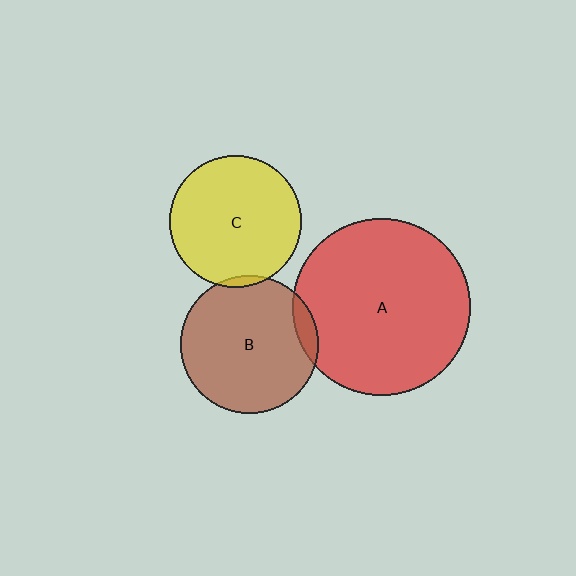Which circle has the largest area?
Circle A (red).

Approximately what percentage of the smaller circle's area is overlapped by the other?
Approximately 5%.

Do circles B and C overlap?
Yes.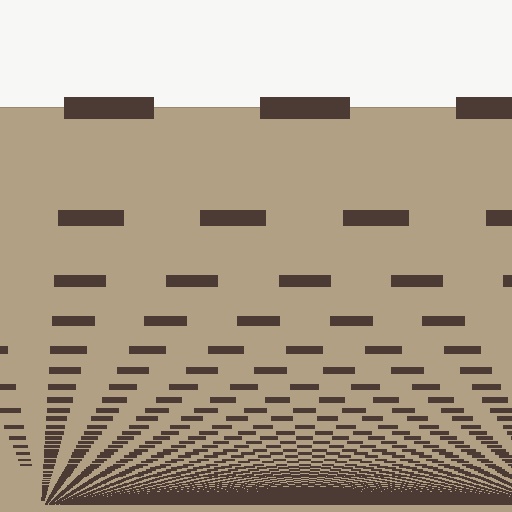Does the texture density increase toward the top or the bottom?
Density increases toward the bottom.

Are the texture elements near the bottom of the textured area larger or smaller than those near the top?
Smaller. The gradient is inverted — elements near the bottom are smaller and denser.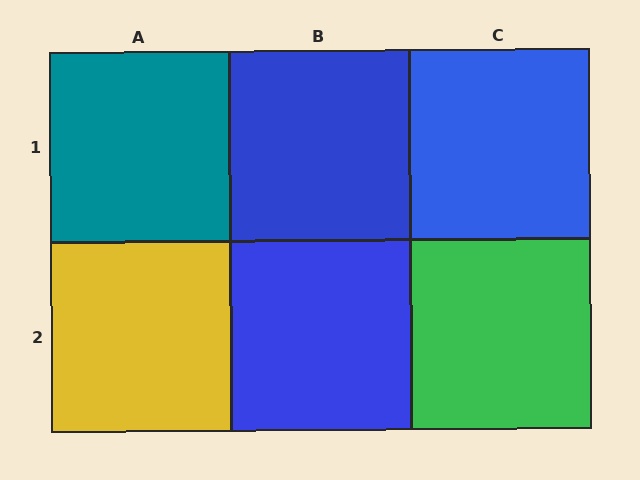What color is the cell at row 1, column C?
Blue.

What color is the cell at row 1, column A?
Teal.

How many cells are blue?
3 cells are blue.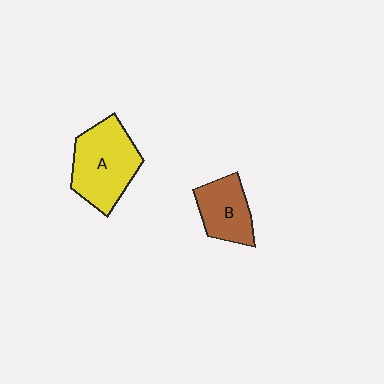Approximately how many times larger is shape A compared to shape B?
Approximately 1.5 times.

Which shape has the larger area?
Shape A (yellow).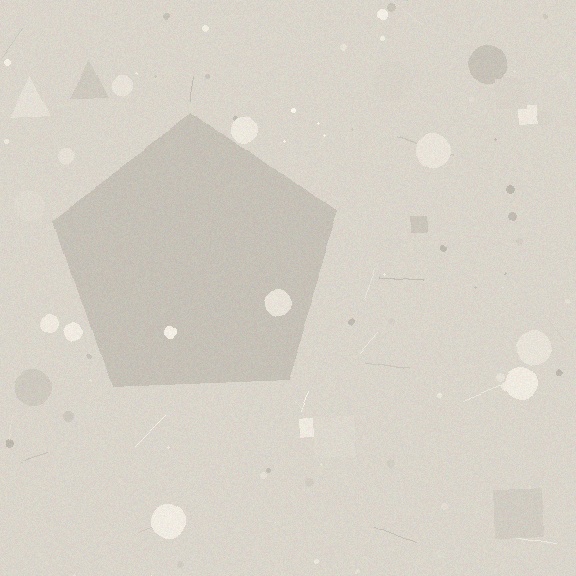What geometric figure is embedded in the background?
A pentagon is embedded in the background.